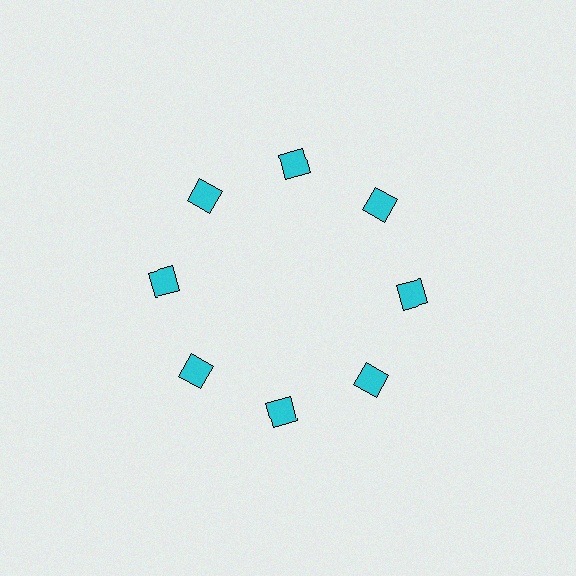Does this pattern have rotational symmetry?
Yes, this pattern has 8-fold rotational symmetry. It looks the same after rotating 45 degrees around the center.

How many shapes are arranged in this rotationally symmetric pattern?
There are 8 shapes, arranged in 8 groups of 1.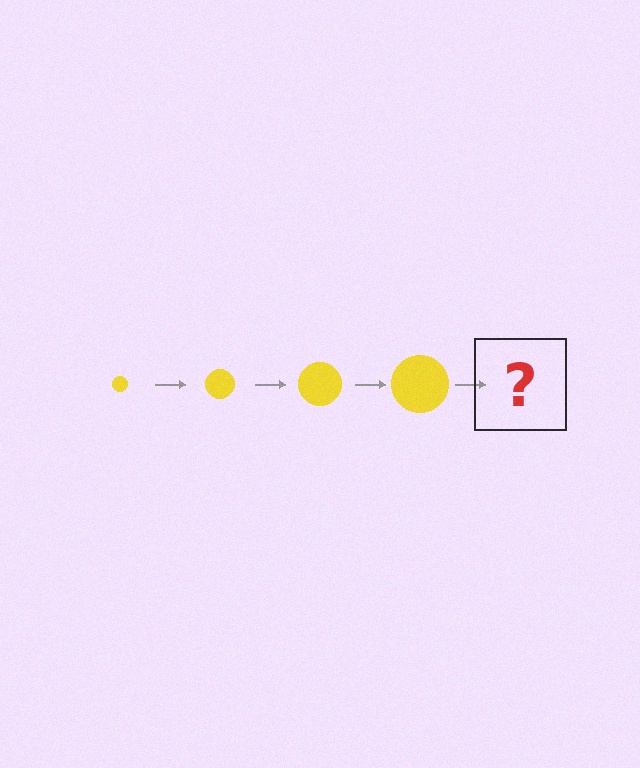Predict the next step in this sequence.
The next step is a yellow circle, larger than the previous one.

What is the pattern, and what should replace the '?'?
The pattern is that the circle gets progressively larger each step. The '?' should be a yellow circle, larger than the previous one.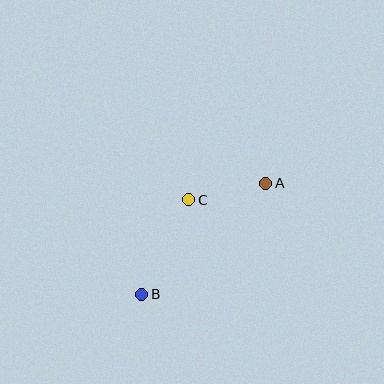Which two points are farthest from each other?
Points A and B are farthest from each other.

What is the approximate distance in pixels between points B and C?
The distance between B and C is approximately 105 pixels.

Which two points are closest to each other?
Points A and C are closest to each other.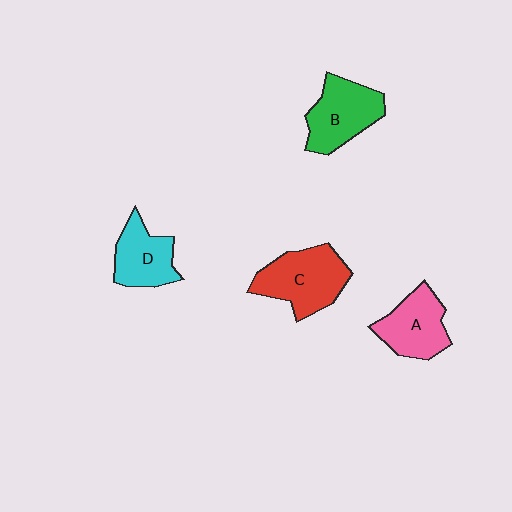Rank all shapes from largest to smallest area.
From largest to smallest: C (red), B (green), A (pink), D (cyan).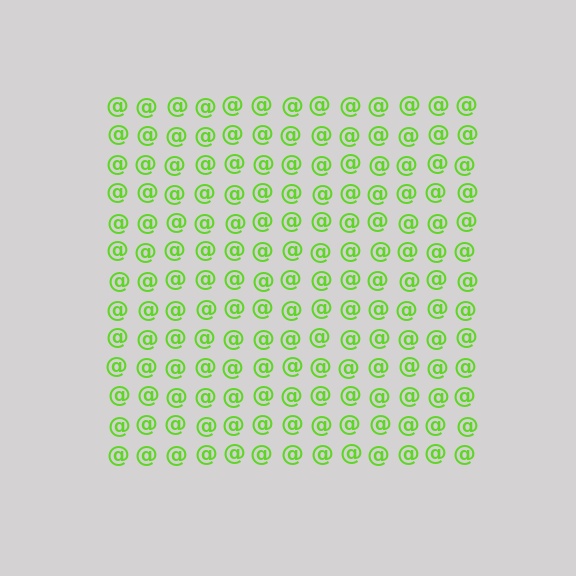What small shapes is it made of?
It is made of small at signs.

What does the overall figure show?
The overall figure shows a square.